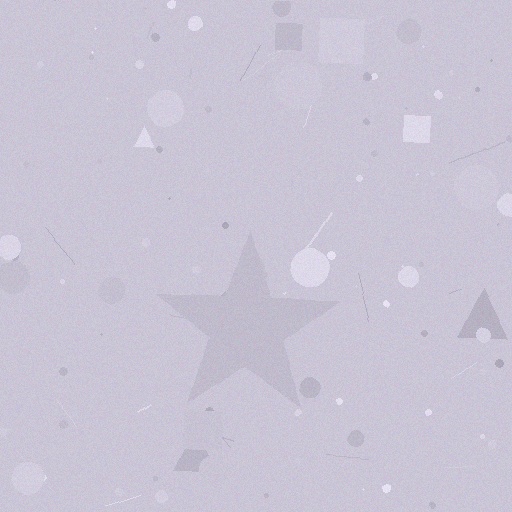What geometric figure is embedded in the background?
A star is embedded in the background.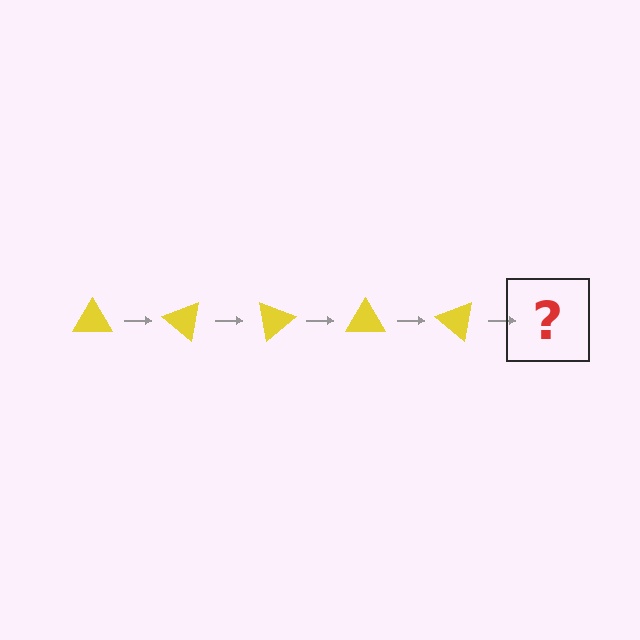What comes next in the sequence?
The next element should be a yellow triangle rotated 200 degrees.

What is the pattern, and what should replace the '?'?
The pattern is that the triangle rotates 40 degrees each step. The '?' should be a yellow triangle rotated 200 degrees.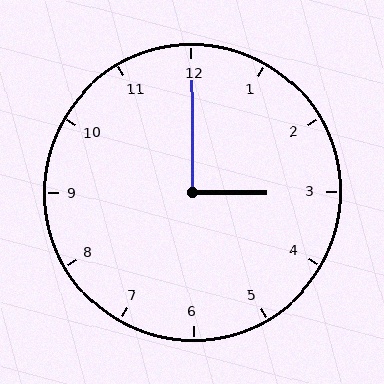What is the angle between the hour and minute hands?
Approximately 90 degrees.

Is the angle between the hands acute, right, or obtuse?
It is right.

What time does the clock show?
3:00.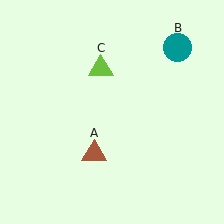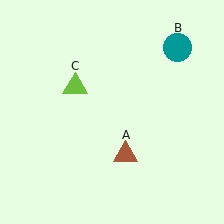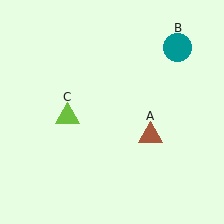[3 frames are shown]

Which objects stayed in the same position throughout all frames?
Teal circle (object B) remained stationary.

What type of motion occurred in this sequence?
The brown triangle (object A), lime triangle (object C) rotated counterclockwise around the center of the scene.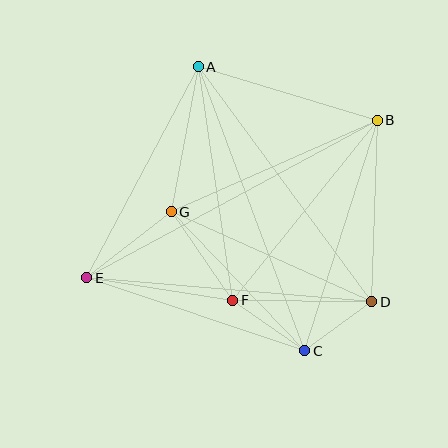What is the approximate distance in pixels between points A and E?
The distance between A and E is approximately 239 pixels.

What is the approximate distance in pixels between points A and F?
The distance between A and F is approximately 236 pixels.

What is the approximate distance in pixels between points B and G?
The distance between B and G is approximately 225 pixels.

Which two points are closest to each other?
Points C and D are closest to each other.